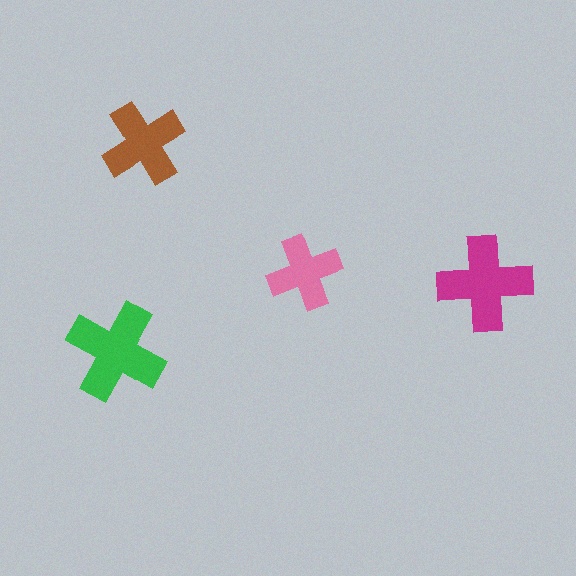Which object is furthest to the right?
The magenta cross is rightmost.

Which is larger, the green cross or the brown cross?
The green one.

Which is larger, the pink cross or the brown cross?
The brown one.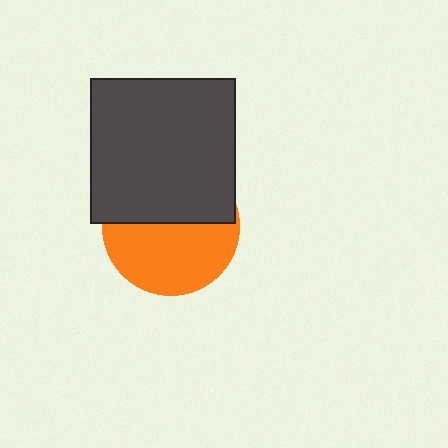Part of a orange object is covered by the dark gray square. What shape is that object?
It is a circle.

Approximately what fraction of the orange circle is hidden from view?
Roughly 47% of the orange circle is hidden behind the dark gray square.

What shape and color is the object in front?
The object in front is a dark gray square.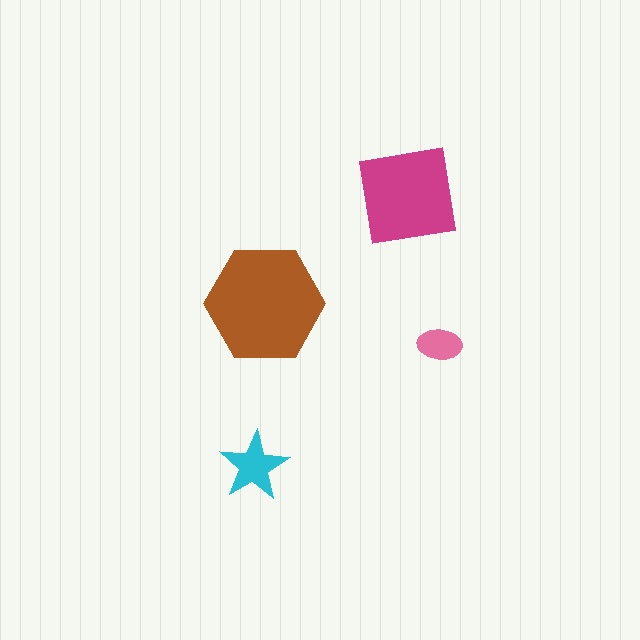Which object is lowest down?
The cyan star is bottommost.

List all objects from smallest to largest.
The pink ellipse, the cyan star, the magenta square, the brown hexagon.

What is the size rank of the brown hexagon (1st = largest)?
1st.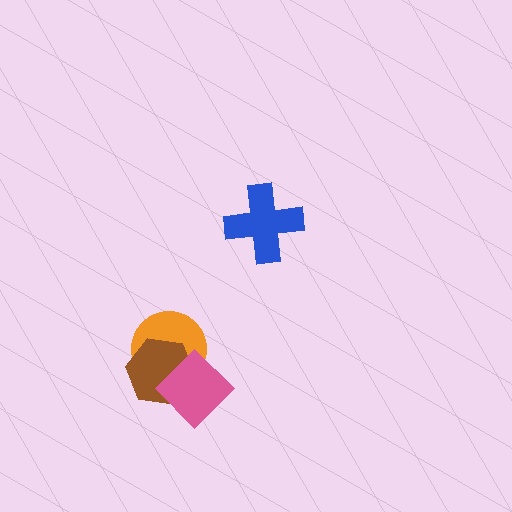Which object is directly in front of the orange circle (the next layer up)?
The brown hexagon is directly in front of the orange circle.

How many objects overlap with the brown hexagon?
2 objects overlap with the brown hexagon.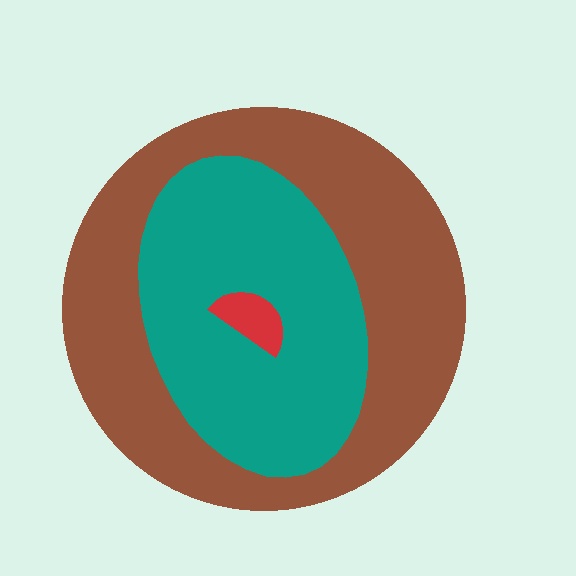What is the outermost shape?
The brown circle.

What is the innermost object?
The red semicircle.